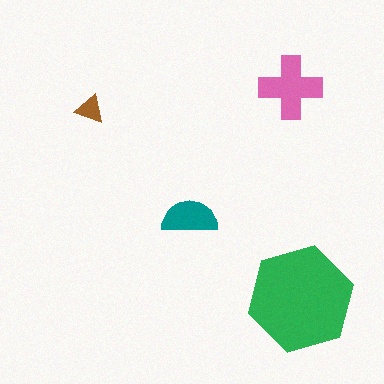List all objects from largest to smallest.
The green hexagon, the pink cross, the teal semicircle, the brown triangle.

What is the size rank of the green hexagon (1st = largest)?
1st.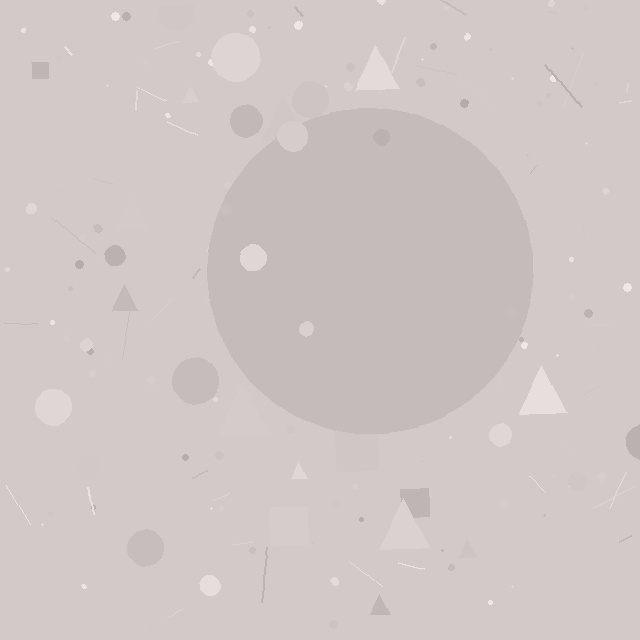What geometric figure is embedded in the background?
A circle is embedded in the background.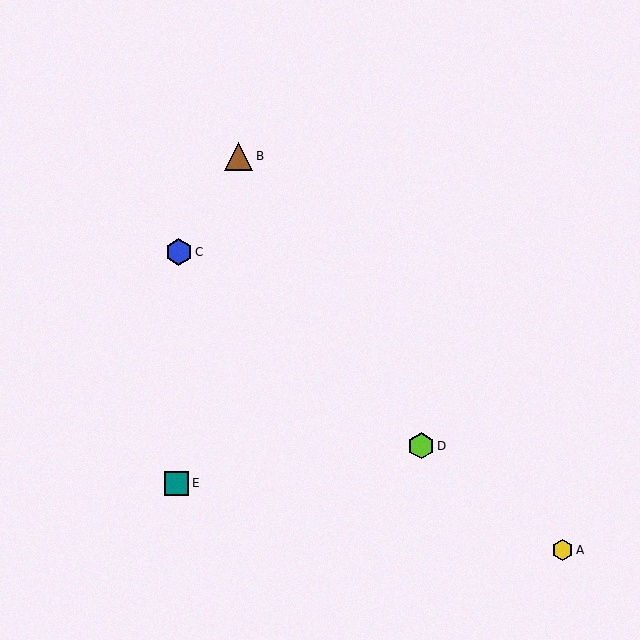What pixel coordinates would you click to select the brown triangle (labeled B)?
Click at (239, 156) to select the brown triangle B.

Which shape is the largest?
The brown triangle (labeled B) is the largest.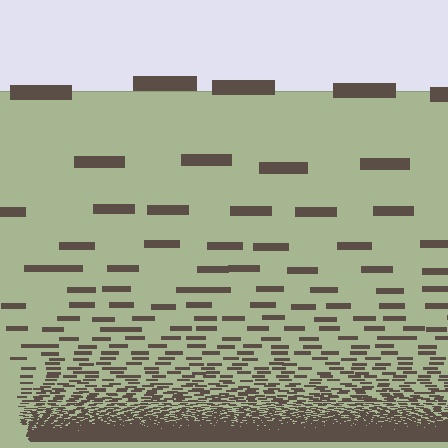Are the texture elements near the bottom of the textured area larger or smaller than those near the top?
Smaller. The gradient is inverted — elements near the bottom are smaller and denser.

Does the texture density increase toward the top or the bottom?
Density increases toward the bottom.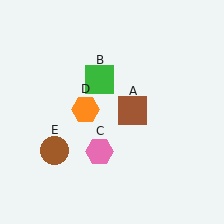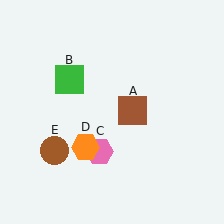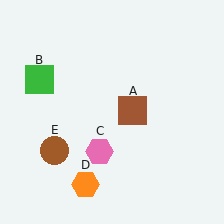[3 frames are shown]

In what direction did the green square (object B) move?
The green square (object B) moved left.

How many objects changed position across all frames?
2 objects changed position: green square (object B), orange hexagon (object D).